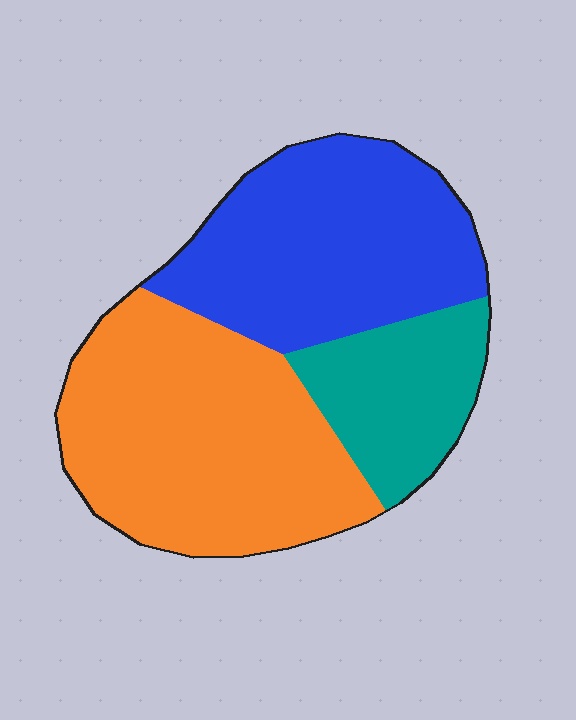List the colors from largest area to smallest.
From largest to smallest: orange, blue, teal.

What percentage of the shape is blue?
Blue takes up between a quarter and a half of the shape.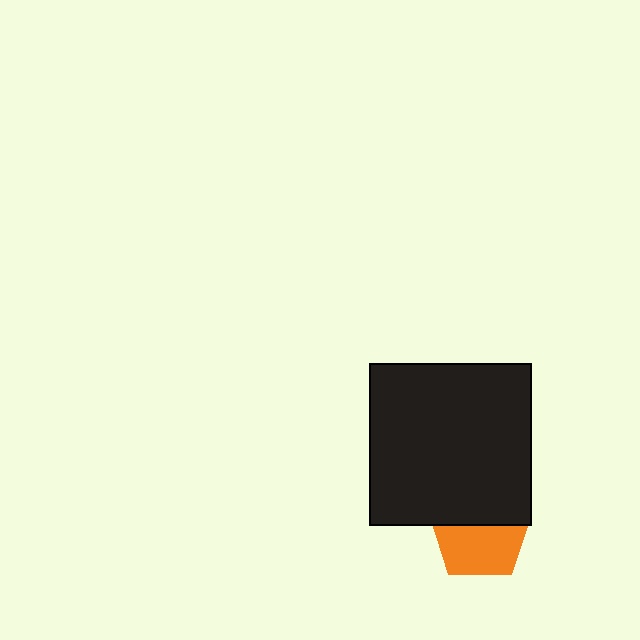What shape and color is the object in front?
The object in front is a black square.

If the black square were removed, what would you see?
You would see the complete orange pentagon.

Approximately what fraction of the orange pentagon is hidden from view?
Roughly 43% of the orange pentagon is hidden behind the black square.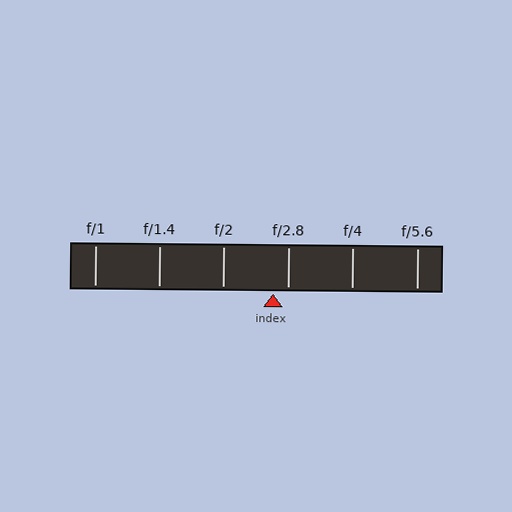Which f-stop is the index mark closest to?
The index mark is closest to f/2.8.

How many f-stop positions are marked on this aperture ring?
There are 6 f-stop positions marked.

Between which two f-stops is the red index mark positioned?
The index mark is between f/2 and f/2.8.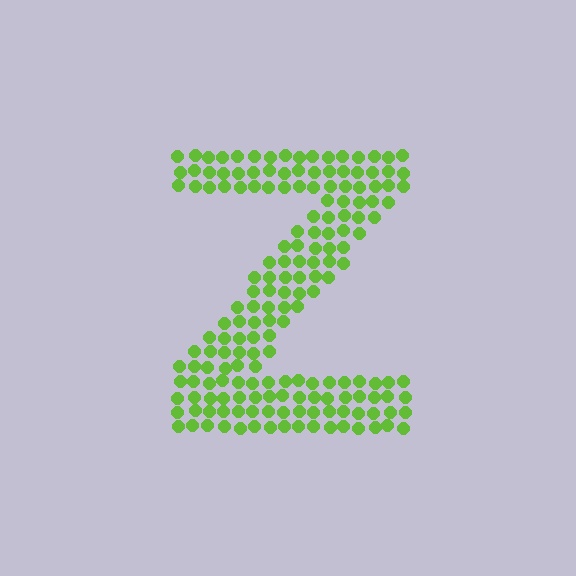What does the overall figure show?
The overall figure shows the letter Z.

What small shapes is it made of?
It is made of small circles.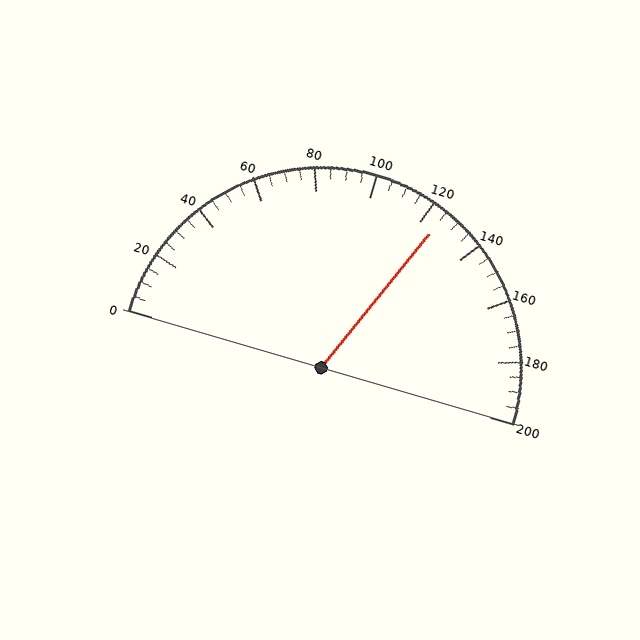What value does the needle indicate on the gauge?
The needle indicates approximately 125.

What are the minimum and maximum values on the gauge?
The gauge ranges from 0 to 200.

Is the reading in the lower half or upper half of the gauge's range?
The reading is in the upper half of the range (0 to 200).